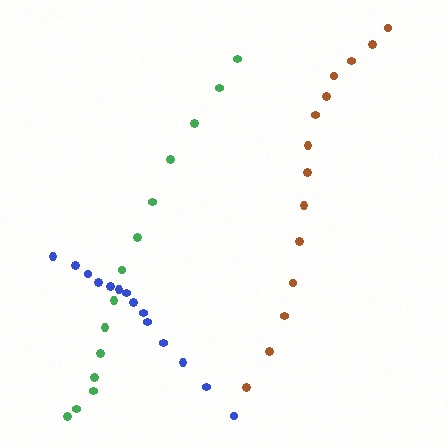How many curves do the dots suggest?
There are 3 distinct paths.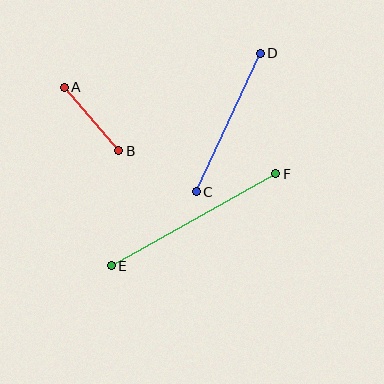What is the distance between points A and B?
The distance is approximately 84 pixels.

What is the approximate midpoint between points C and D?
The midpoint is at approximately (228, 123) pixels.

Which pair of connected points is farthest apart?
Points E and F are farthest apart.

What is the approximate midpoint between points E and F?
The midpoint is at approximately (193, 220) pixels.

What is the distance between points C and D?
The distance is approximately 153 pixels.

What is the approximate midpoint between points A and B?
The midpoint is at approximately (91, 119) pixels.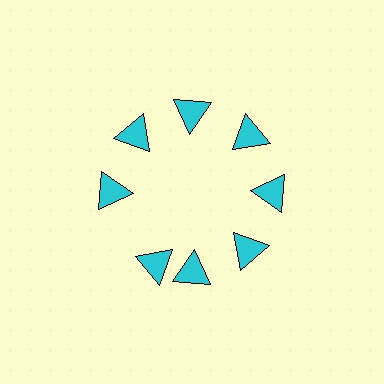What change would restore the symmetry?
The symmetry would be restored by rotating it back into even spacing with its neighbors so that all 8 triangles sit at equal angles and equal distance from the center.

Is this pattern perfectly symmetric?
No. The 8 cyan triangles are arranged in a ring, but one element near the 8 o'clock position is rotated out of alignment along the ring, breaking the 8-fold rotational symmetry.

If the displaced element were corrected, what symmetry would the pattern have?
It would have 8-fold rotational symmetry — the pattern would map onto itself every 45 degrees.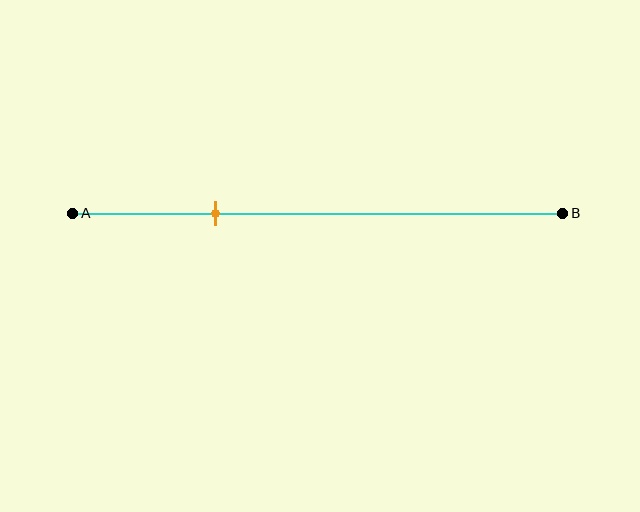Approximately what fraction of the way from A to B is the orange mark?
The orange mark is approximately 30% of the way from A to B.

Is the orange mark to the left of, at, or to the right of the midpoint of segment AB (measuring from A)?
The orange mark is to the left of the midpoint of segment AB.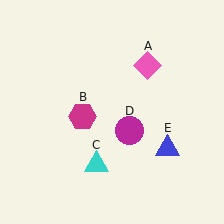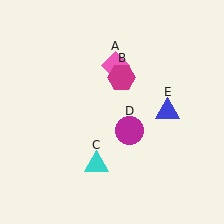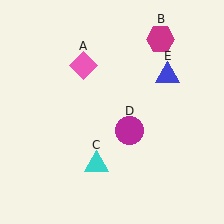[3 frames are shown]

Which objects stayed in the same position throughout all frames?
Cyan triangle (object C) and magenta circle (object D) remained stationary.